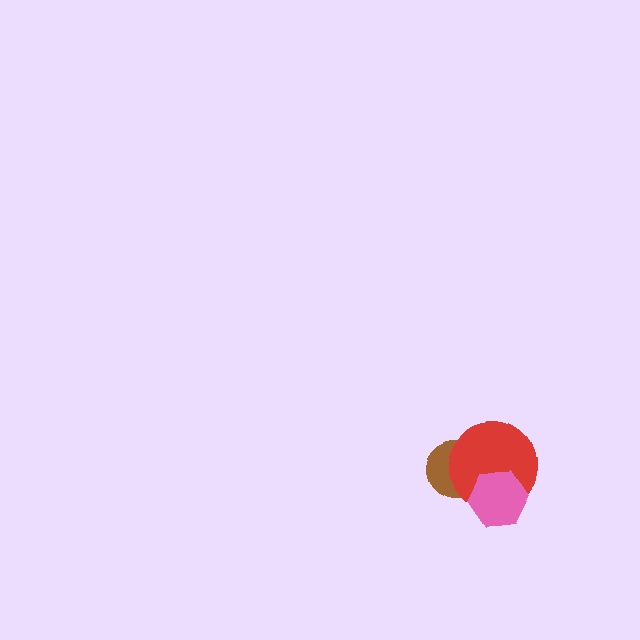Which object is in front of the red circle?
The pink hexagon is in front of the red circle.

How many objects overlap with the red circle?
2 objects overlap with the red circle.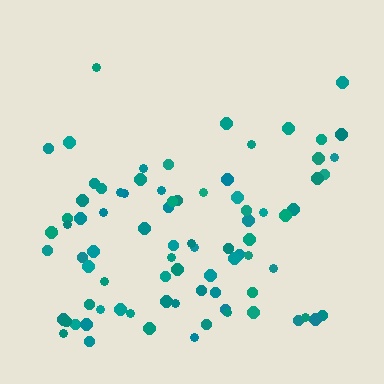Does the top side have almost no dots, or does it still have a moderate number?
Still a moderate number, just noticeably fewer than the bottom.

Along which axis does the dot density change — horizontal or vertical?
Vertical.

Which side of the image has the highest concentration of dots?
The bottom.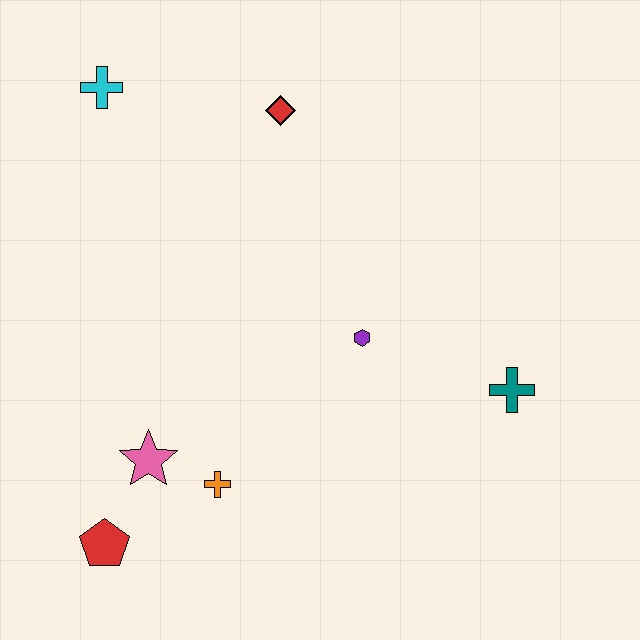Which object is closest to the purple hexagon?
The teal cross is closest to the purple hexagon.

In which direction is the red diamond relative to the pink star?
The red diamond is above the pink star.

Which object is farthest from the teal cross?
The cyan cross is farthest from the teal cross.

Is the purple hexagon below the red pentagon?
No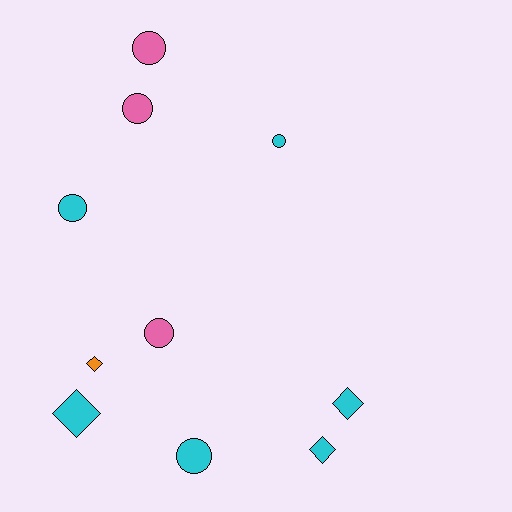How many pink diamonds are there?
There are no pink diamonds.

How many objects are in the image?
There are 10 objects.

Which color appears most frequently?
Cyan, with 6 objects.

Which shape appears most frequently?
Circle, with 6 objects.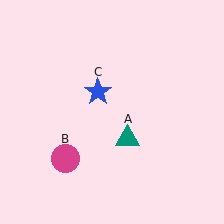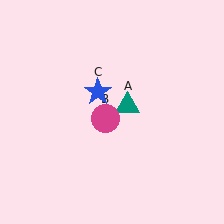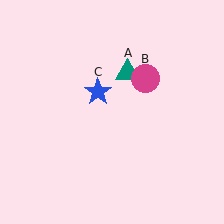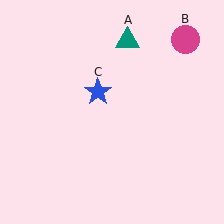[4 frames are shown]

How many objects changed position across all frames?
2 objects changed position: teal triangle (object A), magenta circle (object B).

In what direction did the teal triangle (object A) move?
The teal triangle (object A) moved up.